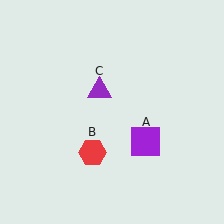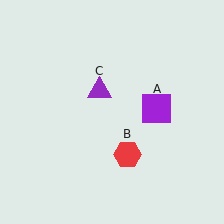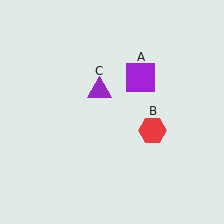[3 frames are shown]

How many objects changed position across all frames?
2 objects changed position: purple square (object A), red hexagon (object B).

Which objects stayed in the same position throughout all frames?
Purple triangle (object C) remained stationary.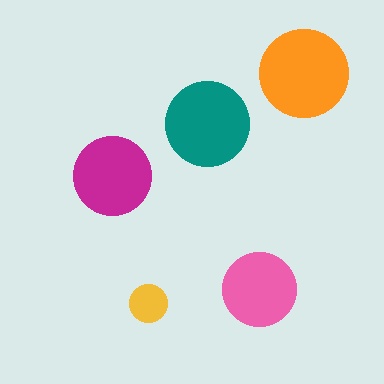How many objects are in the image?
There are 5 objects in the image.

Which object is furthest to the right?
The orange circle is rightmost.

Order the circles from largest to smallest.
the orange one, the teal one, the magenta one, the pink one, the yellow one.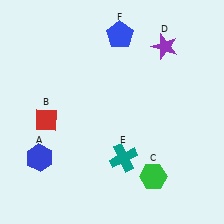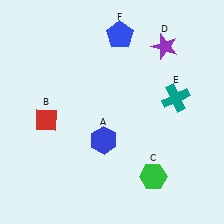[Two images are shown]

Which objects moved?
The objects that moved are: the blue hexagon (A), the teal cross (E).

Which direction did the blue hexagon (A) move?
The blue hexagon (A) moved right.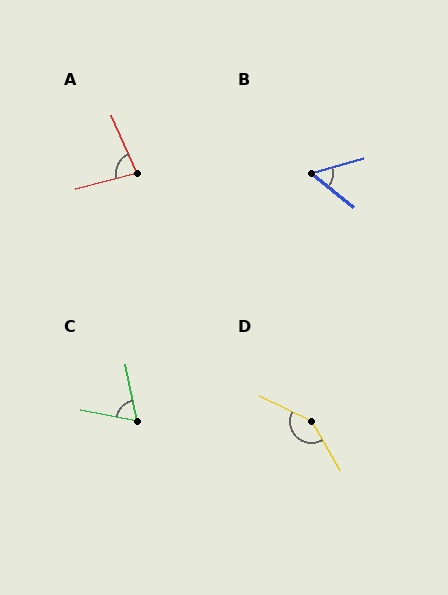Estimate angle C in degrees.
Approximately 67 degrees.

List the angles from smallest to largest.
B (54°), C (67°), A (81°), D (146°).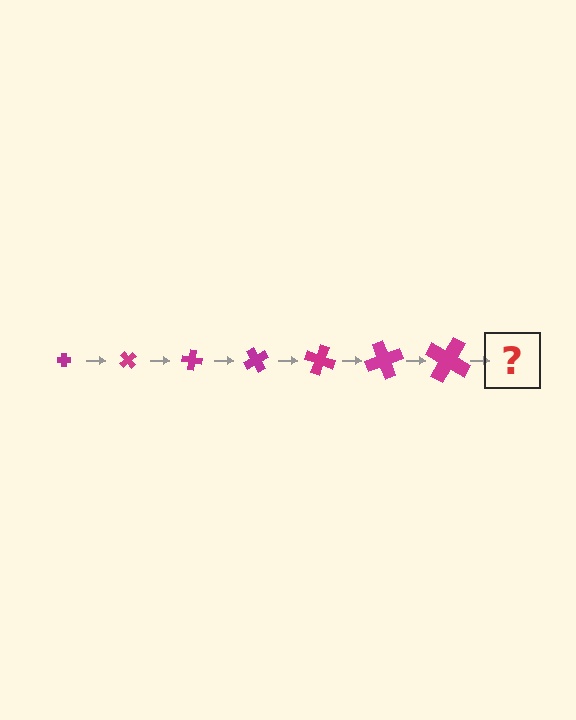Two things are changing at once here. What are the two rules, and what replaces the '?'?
The two rules are that the cross grows larger each step and it rotates 50 degrees each step. The '?' should be a cross, larger than the previous one and rotated 350 degrees from the start.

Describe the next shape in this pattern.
It should be a cross, larger than the previous one and rotated 350 degrees from the start.